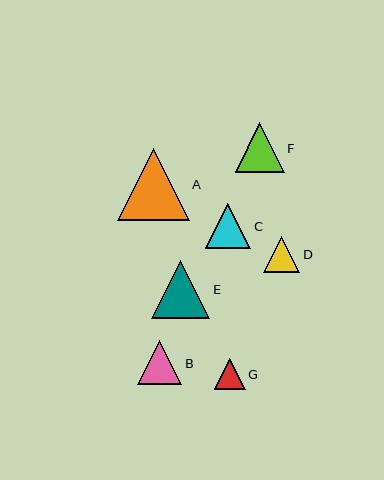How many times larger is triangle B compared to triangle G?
Triangle B is approximately 1.4 times the size of triangle G.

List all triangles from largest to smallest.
From largest to smallest: A, E, F, C, B, D, G.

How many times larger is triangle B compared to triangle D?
Triangle B is approximately 1.2 times the size of triangle D.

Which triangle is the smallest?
Triangle G is the smallest with a size of approximately 31 pixels.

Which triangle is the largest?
Triangle A is the largest with a size of approximately 72 pixels.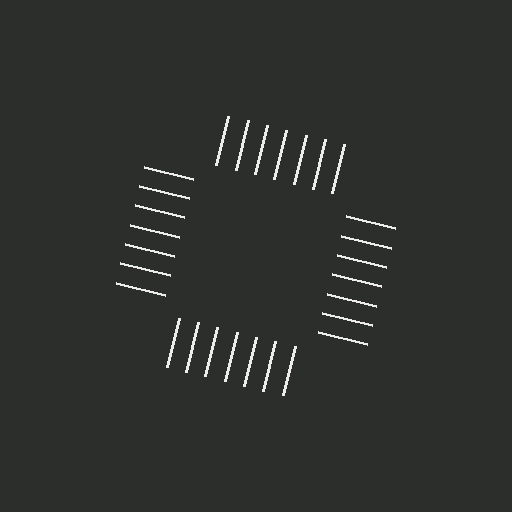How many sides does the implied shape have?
4 sides — the line-ends trace a square.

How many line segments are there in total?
28 — 7 along each of the 4 edges.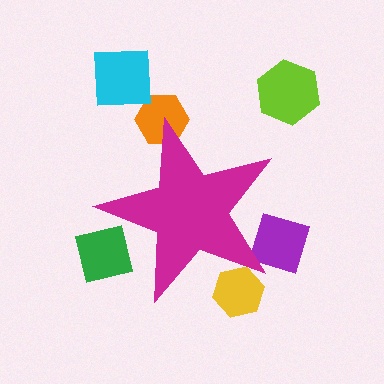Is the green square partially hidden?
Yes, the green square is partially hidden behind the magenta star.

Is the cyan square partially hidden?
No, the cyan square is fully visible.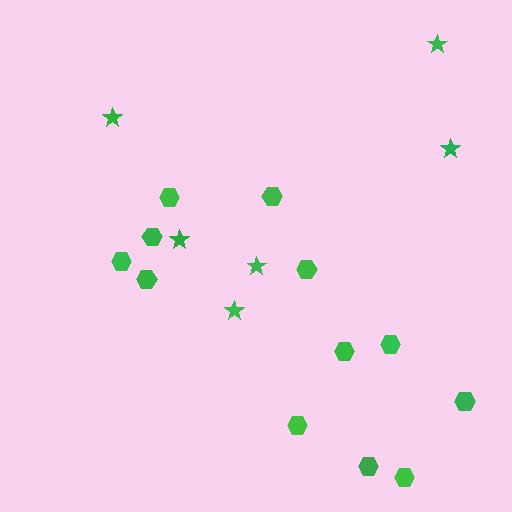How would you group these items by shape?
There are 2 groups: one group of stars (6) and one group of hexagons (12).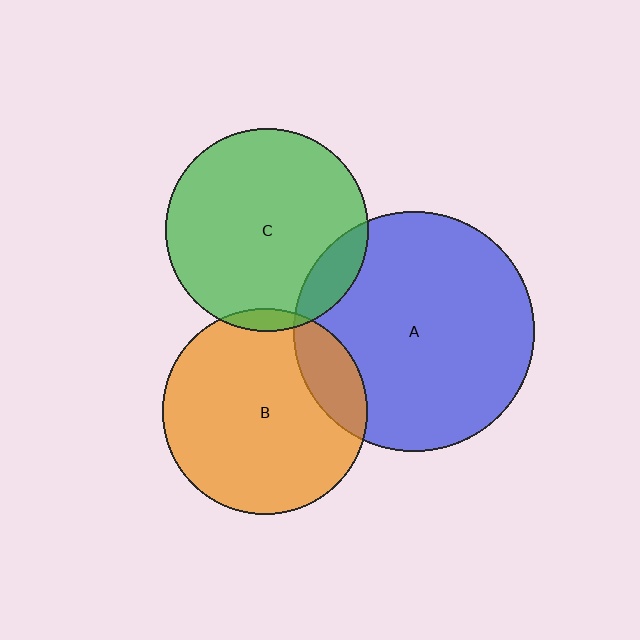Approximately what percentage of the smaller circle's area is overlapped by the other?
Approximately 15%.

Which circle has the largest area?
Circle A (blue).